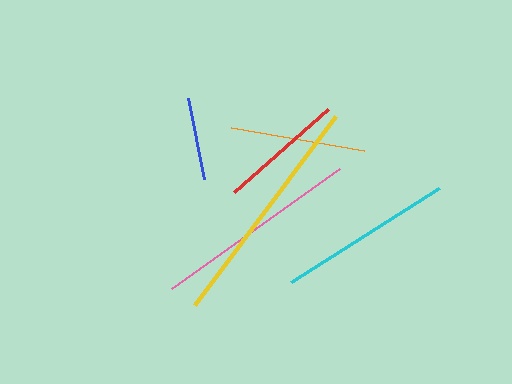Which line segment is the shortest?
The blue line is the shortest at approximately 83 pixels.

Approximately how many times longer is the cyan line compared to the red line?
The cyan line is approximately 1.4 times the length of the red line.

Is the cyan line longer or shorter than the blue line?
The cyan line is longer than the blue line.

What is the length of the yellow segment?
The yellow segment is approximately 236 pixels long.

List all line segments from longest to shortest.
From longest to shortest: yellow, pink, cyan, orange, red, blue.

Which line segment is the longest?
The yellow line is the longest at approximately 236 pixels.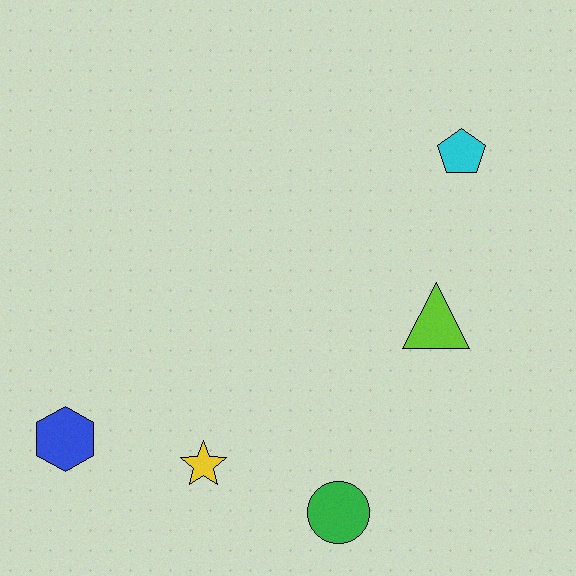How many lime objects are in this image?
There is 1 lime object.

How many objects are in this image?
There are 5 objects.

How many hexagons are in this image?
There is 1 hexagon.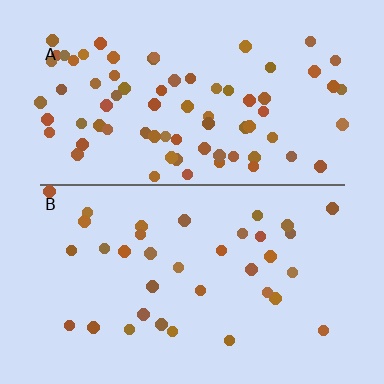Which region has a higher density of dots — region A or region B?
A (the top).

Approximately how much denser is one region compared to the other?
Approximately 2.1× — region A over region B.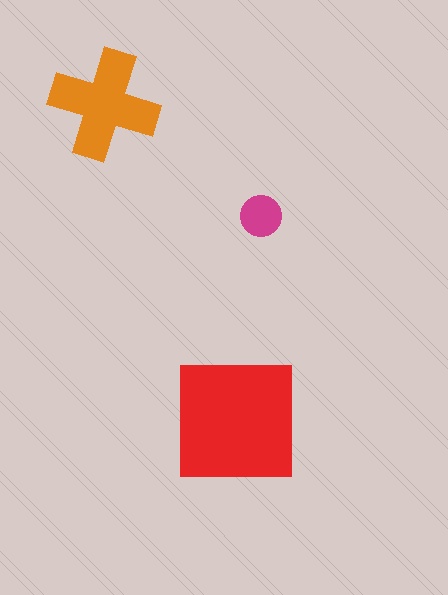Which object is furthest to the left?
The orange cross is leftmost.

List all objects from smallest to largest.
The magenta circle, the orange cross, the red square.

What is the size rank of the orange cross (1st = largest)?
2nd.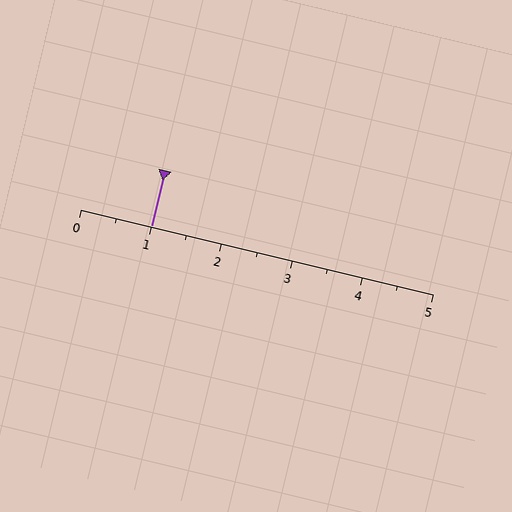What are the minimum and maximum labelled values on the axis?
The axis runs from 0 to 5.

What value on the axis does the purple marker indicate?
The marker indicates approximately 1.